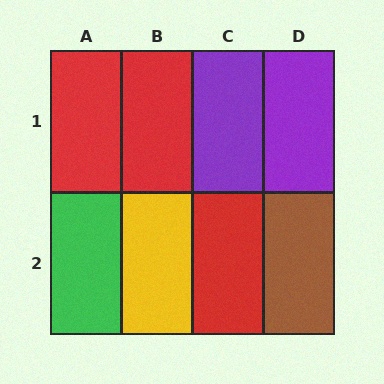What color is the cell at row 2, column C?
Red.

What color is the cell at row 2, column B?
Yellow.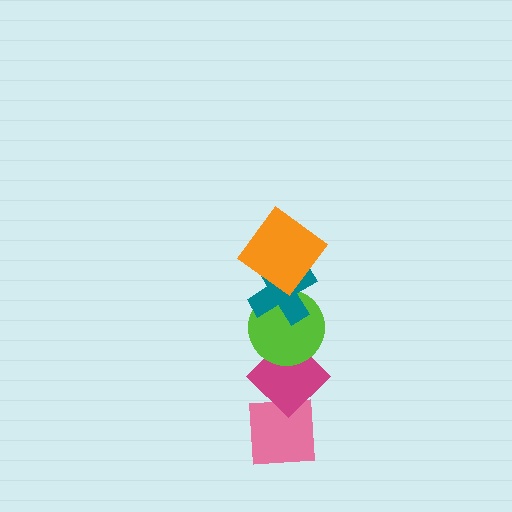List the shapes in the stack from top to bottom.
From top to bottom: the orange diamond, the teal cross, the lime circle, the magenta diamond, the pink square.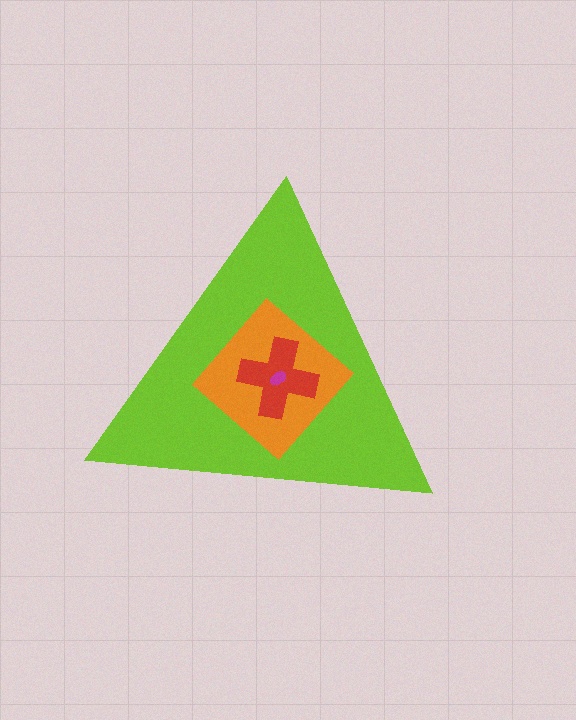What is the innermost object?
The magenta ellipse.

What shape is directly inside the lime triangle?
The orange diamond.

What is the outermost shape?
The lime triangle.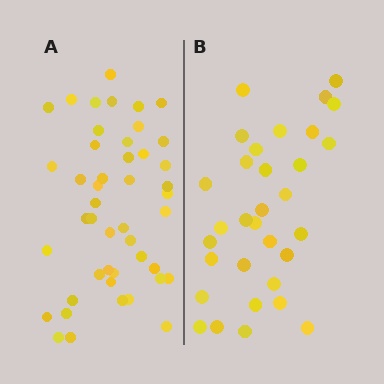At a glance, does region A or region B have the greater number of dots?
Region A (the left region) has more dots.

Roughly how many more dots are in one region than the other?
Region A has approximately 15 more dots than region B.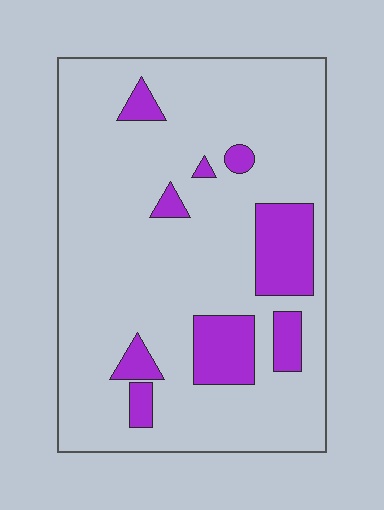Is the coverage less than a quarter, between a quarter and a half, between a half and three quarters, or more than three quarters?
Less than a quarter.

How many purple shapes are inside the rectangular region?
9.